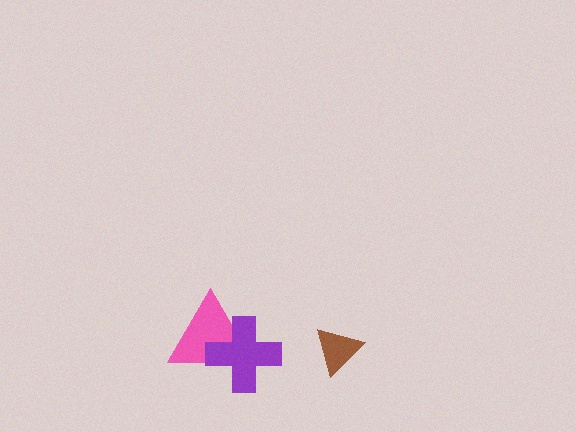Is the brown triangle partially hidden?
No, no other shape covers it.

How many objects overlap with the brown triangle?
0 objects overlap with the brown triangle.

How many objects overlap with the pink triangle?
1 object overlaps with the pink triangle.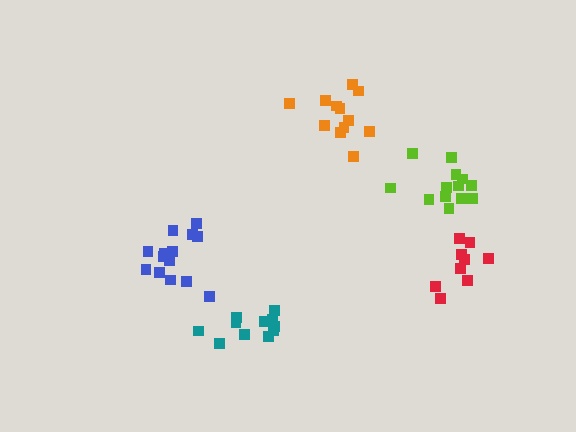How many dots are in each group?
Group 1: 9 dots, Group 2: 14 dots, Group 3: 11 dots, Group 4: 13 dots, Group 5: 14 dots (61 total).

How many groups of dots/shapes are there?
There are 5 groups.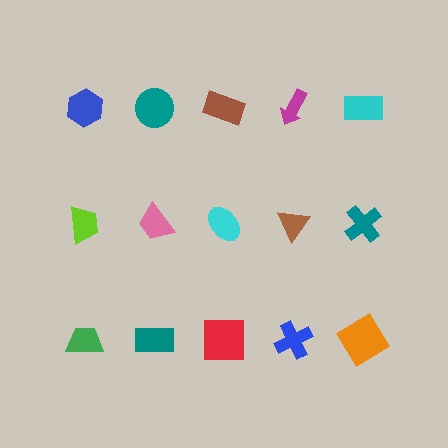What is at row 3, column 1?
A green trapezoid.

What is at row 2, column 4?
A brown triangle.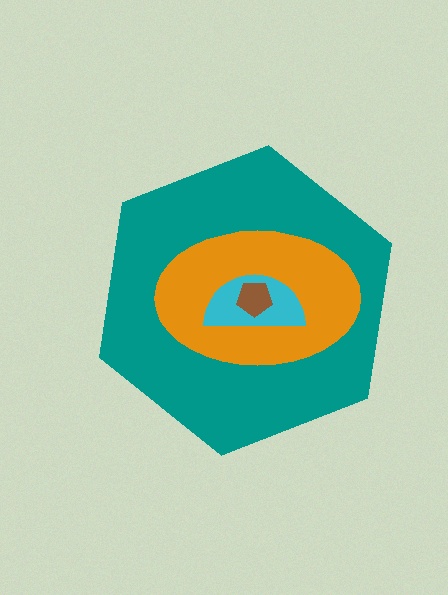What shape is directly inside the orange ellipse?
The cyan semicircle.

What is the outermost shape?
The teal hexagon.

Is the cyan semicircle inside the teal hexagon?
Yes.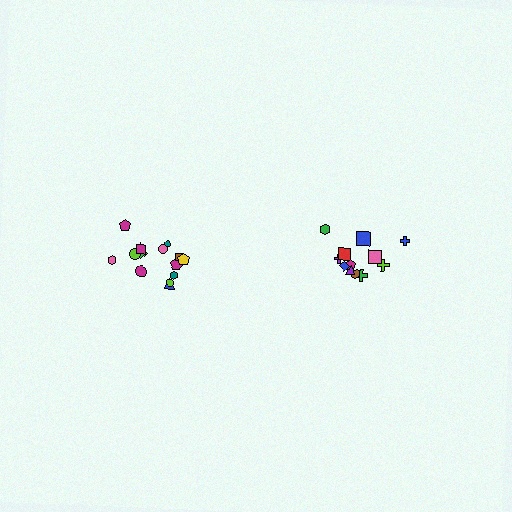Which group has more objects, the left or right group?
The left group.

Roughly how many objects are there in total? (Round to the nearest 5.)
Roughly 25 objects in total.